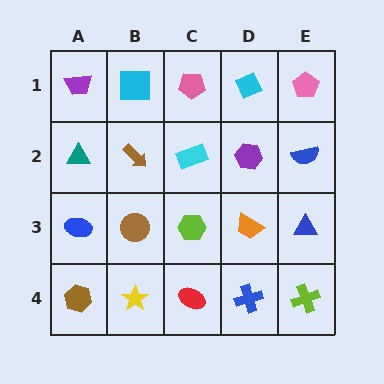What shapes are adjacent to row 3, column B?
A brown arrow (row 2, column B), a yellow star (row 4, column B), a blue ellipse (row 3, column A), a lime hexagon (row 3, column C).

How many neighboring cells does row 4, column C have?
3.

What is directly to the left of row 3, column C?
A brown circle.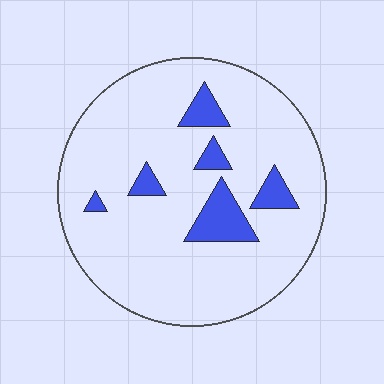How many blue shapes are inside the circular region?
6.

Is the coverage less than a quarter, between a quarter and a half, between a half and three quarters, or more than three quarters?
Less than a quarter.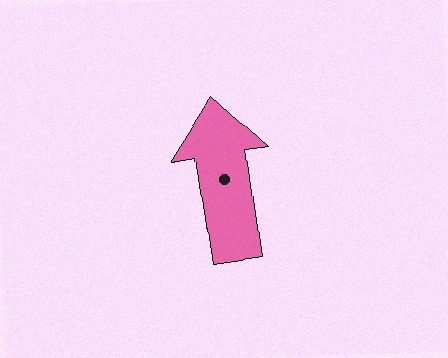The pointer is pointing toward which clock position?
Roughly 12 o'clock.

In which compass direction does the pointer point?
North.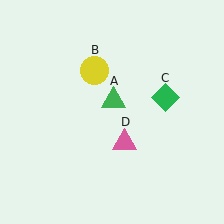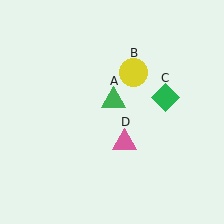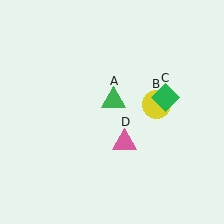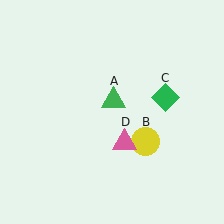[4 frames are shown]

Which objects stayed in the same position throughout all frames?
Green triangle (object A) and green diamond (object C) and pink triangle (object D) remained stationary.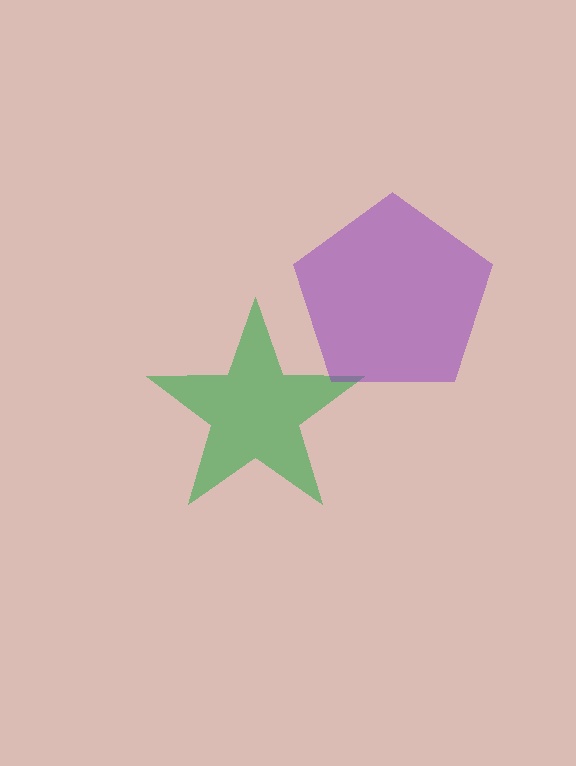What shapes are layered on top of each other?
The layered shapes are: a green star, a purple pentagon.